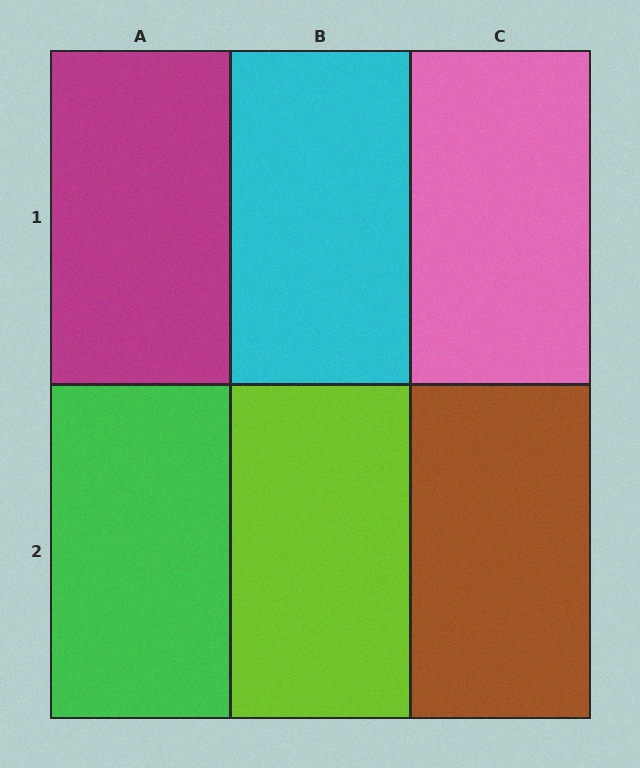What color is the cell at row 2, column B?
Lime.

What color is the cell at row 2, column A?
Green.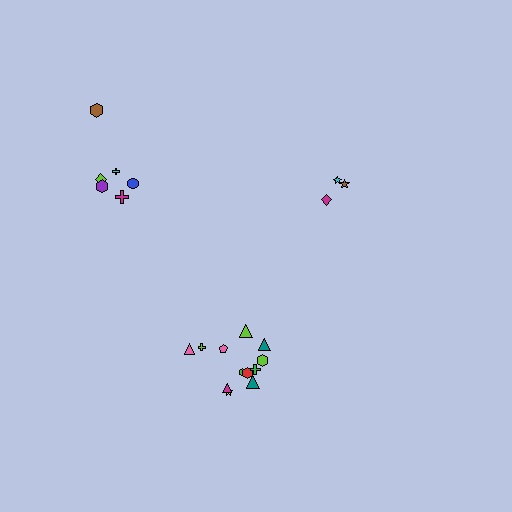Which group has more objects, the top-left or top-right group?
The top-left group.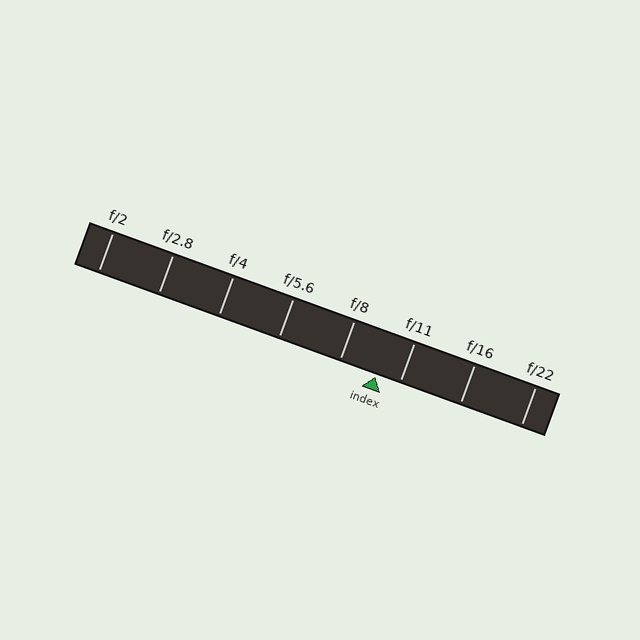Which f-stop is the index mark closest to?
The index mark is closest to f/11.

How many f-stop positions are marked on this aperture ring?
There are 8 f-stop positions marked.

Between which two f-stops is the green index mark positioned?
The index mark is between f/8 and f/11.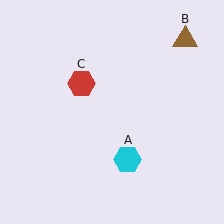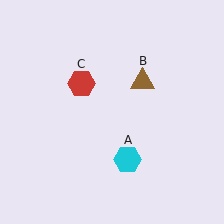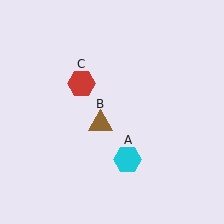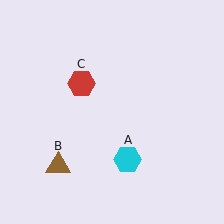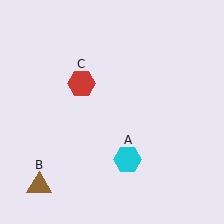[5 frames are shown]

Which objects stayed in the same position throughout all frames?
Cyan hexagon (object A) and red hexagon (object C) remained stationary.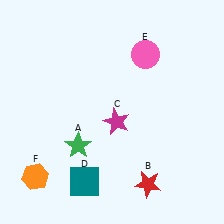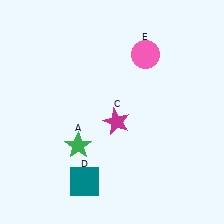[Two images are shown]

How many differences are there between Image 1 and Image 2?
There are 2 differences between the two images.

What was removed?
The red star (B), the orange hexagon (F) were removed in Image 2.